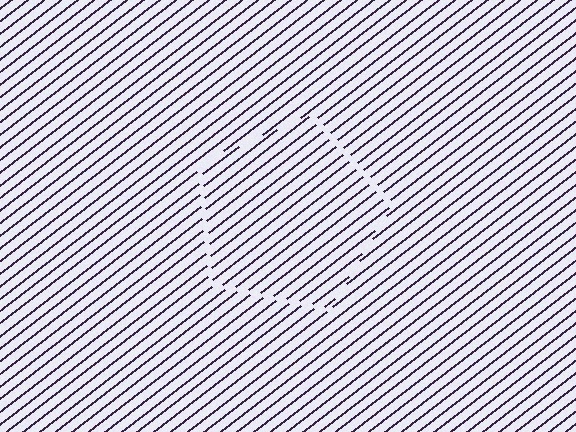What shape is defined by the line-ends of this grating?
An illusory pentagon. The interior of the shape contains the same grating, shifted by half a period — the contour is defined by the phase discontinuity where line-ends from the inner and outer gratings abut.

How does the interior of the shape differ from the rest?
The interior of the shape contains the same grating, shifted by half a period — the contour is defined by the phase discontinuity where line-ends from the inner and outer gratings abut.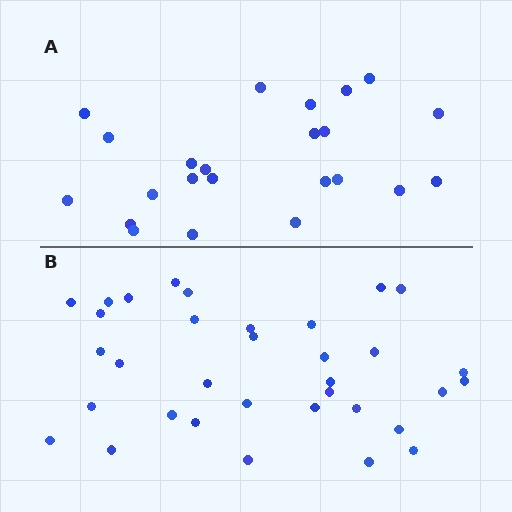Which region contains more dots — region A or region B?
Region B (the bottom region) has more dots.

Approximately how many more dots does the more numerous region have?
Region B has roughly 12 or so more dots than region A.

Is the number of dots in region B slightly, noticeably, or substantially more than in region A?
Region B has substantially more. The ratio is roughly 1.5 to 1.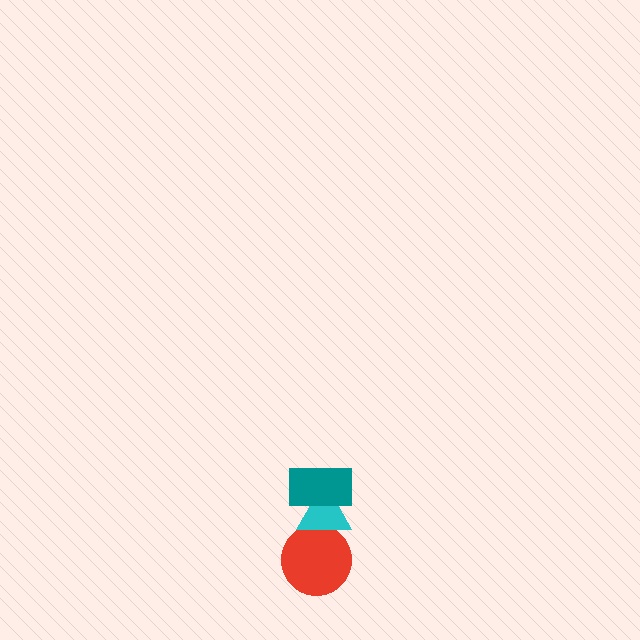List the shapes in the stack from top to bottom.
From top to bottom: the teal rectangle, the cyan triangle, the red circle.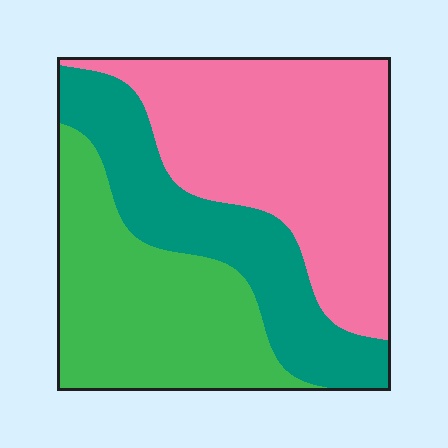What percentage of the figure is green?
Green takes up about one third (1/3) of the figure.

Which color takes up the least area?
Teal, at roughly 25%.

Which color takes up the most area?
Pink, at roughly 40%.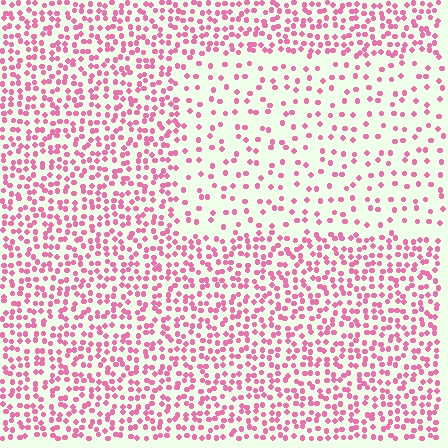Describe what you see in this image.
The image contains small pink elements arranged at two different densities. A rectangle-shaped region is visible where the elements are less densely packed than the surrounding area.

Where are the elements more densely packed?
The elements are more densely packed outside the rectangle boundary.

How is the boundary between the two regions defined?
The boundary is defined by a change in element density (approximately 2.4x ratio). All elements are the same color, size, and shape.